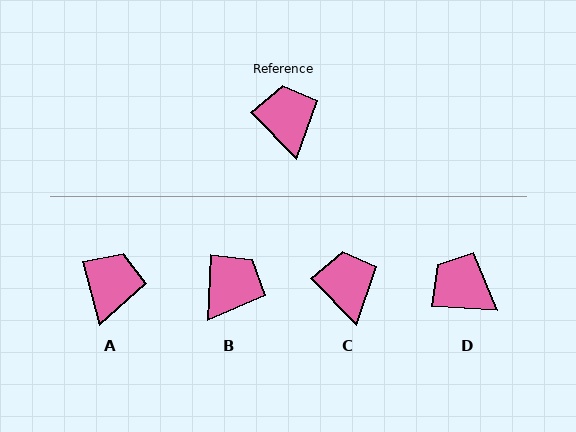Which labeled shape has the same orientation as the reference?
C.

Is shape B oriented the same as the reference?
No, it is off by about 47 degrees.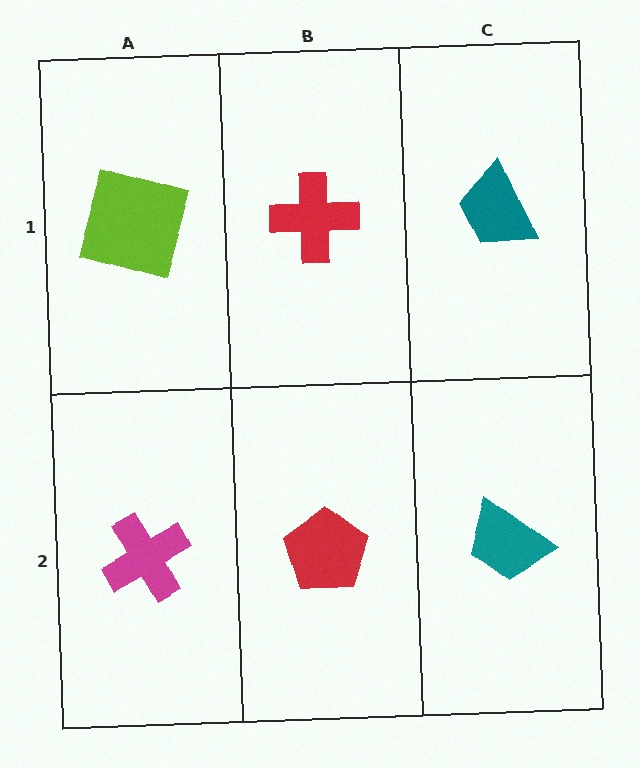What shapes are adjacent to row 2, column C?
A teal trapezoid (row 1, column C), a red pentagon (row 2, column B).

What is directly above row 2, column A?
A lime square.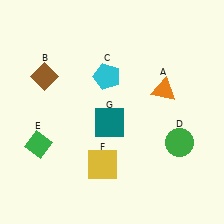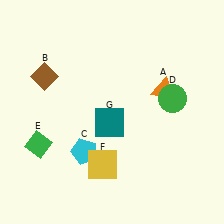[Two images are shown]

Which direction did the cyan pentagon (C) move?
The cyan pentagon (C) moved down.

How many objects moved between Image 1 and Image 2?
2 objects moved between the two images.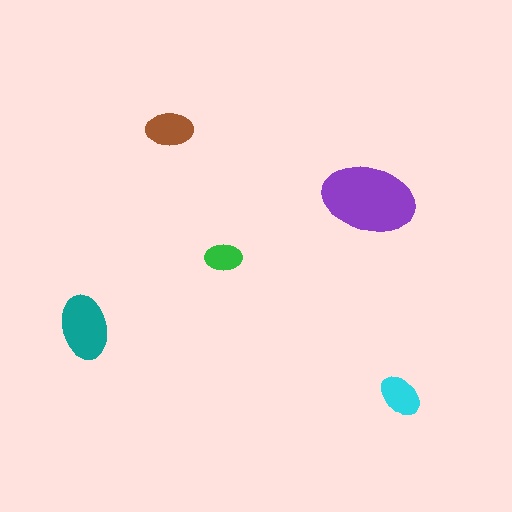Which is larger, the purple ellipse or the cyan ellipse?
The purple one.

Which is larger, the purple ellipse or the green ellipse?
The purple one.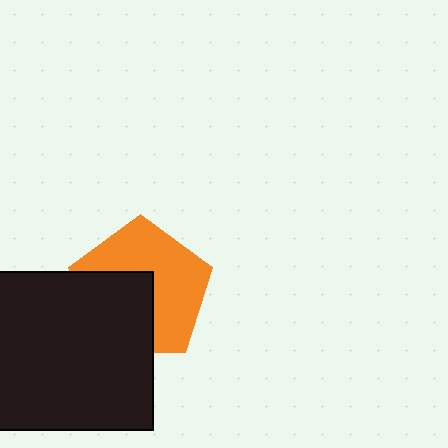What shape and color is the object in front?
The object in front is a black rectangle.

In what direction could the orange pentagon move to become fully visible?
The orange pentagon could move toward the upper-right. That would shift it out from behind the black rectangle entirely.